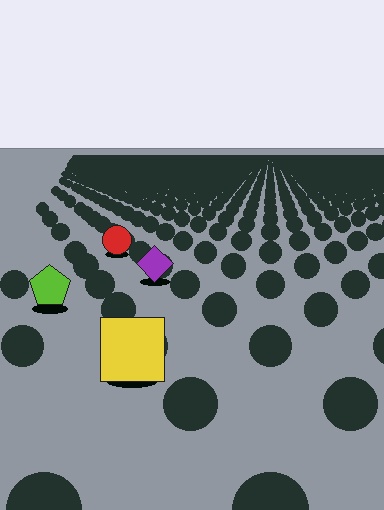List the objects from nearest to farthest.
From nearest to farthest: the yellow square, the lime pentagon, the purple diamond, the red circle.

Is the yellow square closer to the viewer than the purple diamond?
Yes. The yellow square is closer — you can tell from the texture gradient: the ground texture is coarser near it.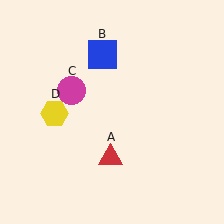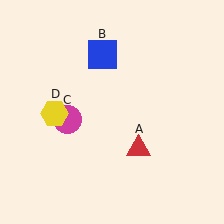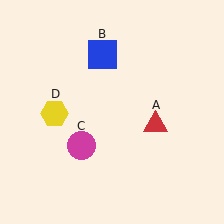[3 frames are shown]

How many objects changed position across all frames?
2 objects changed position: red triangle (object A), magenta circle (object C).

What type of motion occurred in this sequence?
The red triangle (object A), magenta circle (object C) rotated counterclockwise around the center of the scene.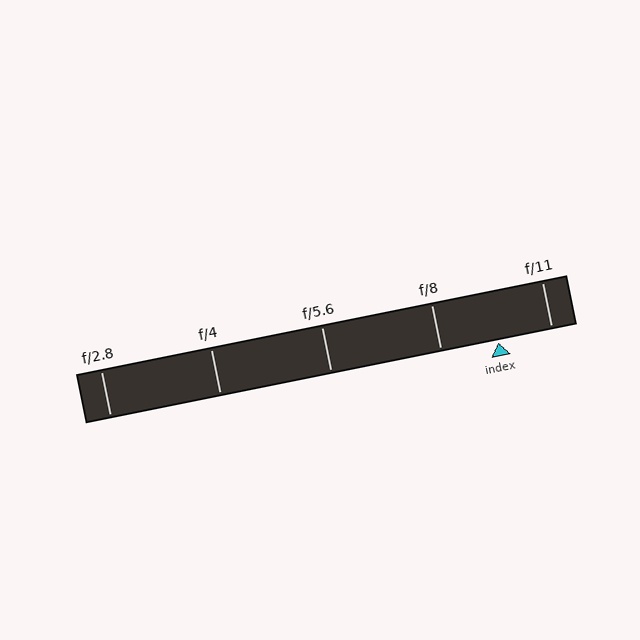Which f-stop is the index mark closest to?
The index mark is closest to f/11.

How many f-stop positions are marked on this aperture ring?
There are 5 f-stop positions marked.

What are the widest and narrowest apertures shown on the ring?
The widest aperture shown is f/2.8 and the narrowest is f/11.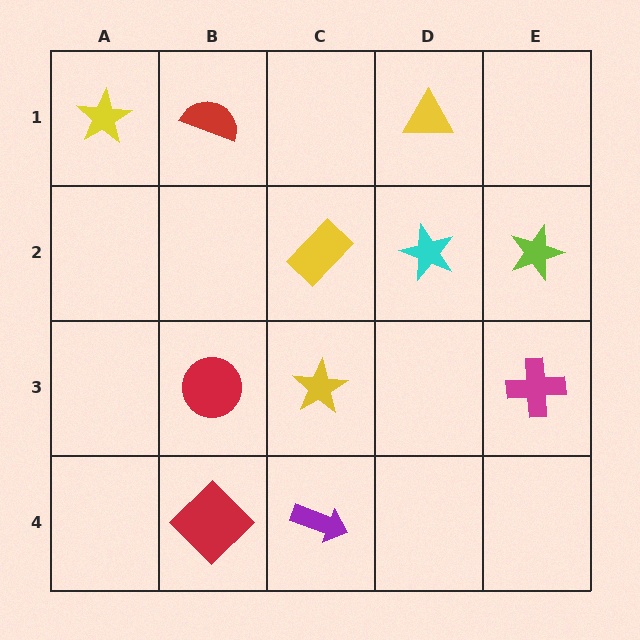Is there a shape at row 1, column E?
No, that cell is empty.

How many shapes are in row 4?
2 shapes.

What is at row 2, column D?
A cyan star.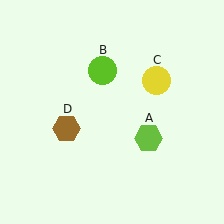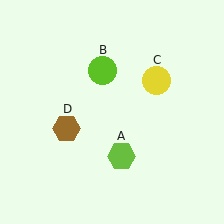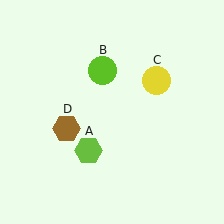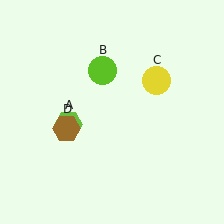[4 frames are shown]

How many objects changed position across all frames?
1 object changed position: lime hexagon (object A).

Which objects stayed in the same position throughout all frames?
Lime circle (object B) and yellow circle (object C) and brown hexagon (object D) remained stationary.